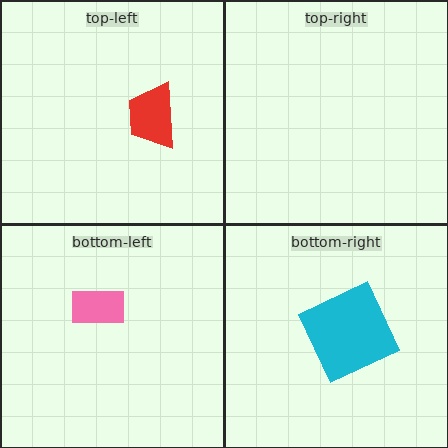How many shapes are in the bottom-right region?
1.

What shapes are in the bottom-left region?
The pink rectangle.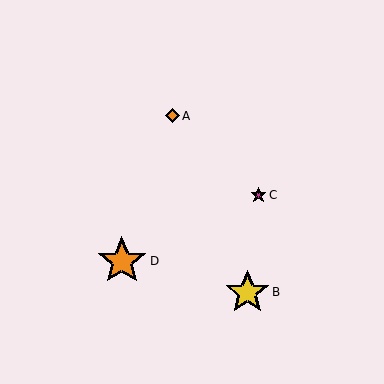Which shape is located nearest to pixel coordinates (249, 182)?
The magenta star (labeled C) at (258, 195) is nearest to that location.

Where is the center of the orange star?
The center of the orange star is at (122, 261).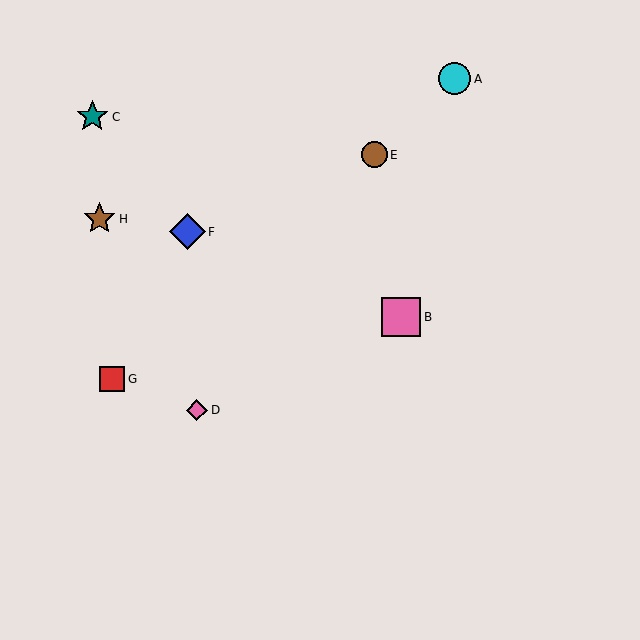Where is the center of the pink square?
The center of the pink square is at (401, 317).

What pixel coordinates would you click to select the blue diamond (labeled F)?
Click at (188, 232) to select the blue diamond F.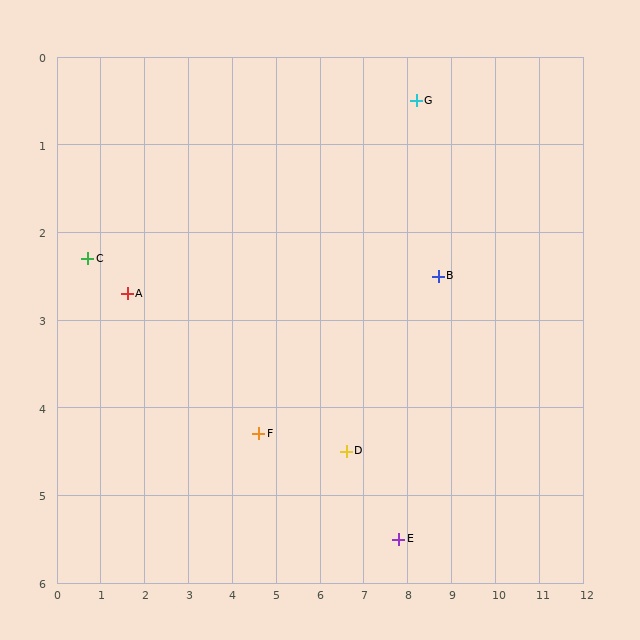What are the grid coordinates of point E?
Point E is at approximately (7.8, 5.5).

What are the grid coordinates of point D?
Point D is at approximately (6.6, 4.5).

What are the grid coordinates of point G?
Point G is at approximately (8.2, 0.5).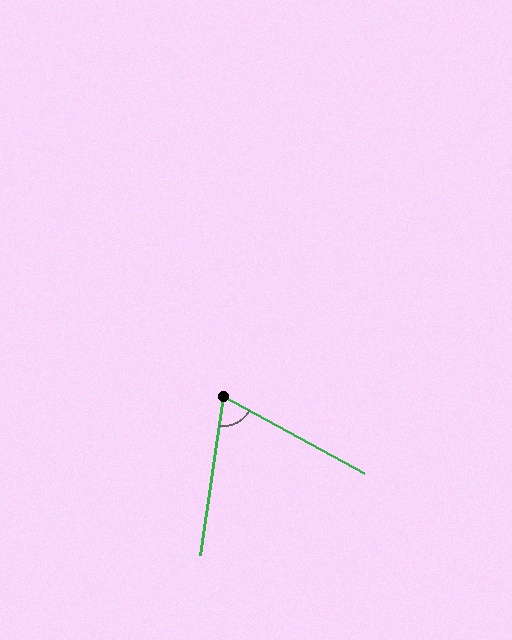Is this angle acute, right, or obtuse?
It is acute.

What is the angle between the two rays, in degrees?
Approximately 69 degrees.